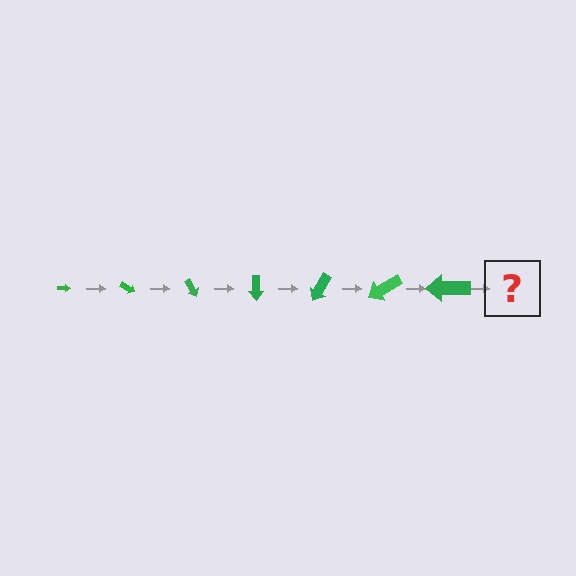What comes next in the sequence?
The next element should be an arrow, larger than the previous one and rotated 210 degrees from the start.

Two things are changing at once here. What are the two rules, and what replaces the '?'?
The two rules are that the arrow grows larger each step and it rotates 30 degrees each step. The '?' should be an arrow, larger than the previous one and rotated 210 degrees from the start.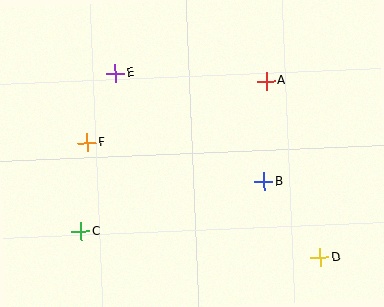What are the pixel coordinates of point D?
Point D is at (320, 257).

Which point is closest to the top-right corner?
Point A is closest to the top-right corner.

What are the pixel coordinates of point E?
Point E is at (115, 73).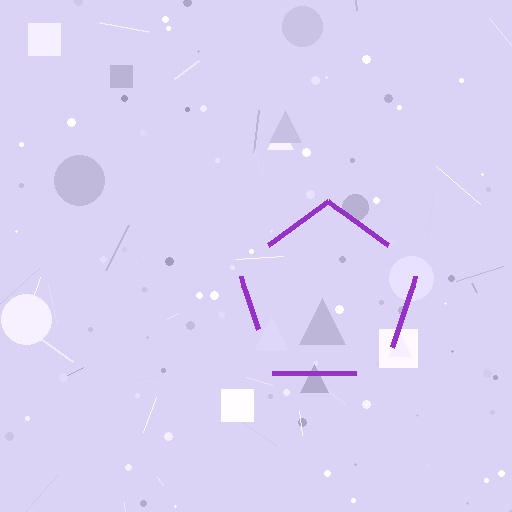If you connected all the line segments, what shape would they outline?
They would outline a pentagon.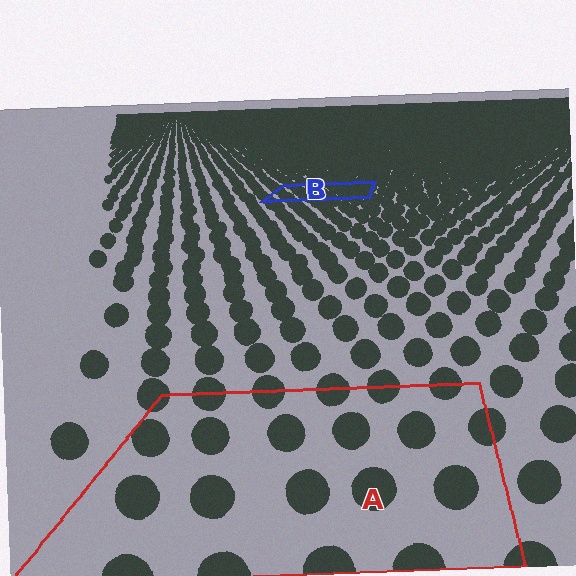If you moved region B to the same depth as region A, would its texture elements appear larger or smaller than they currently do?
They would appear larger. At a closer depth, the same texture elements are projected at a bigger on-screen size.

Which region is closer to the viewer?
Region A is closer. The texture elements there are larger and more spread out.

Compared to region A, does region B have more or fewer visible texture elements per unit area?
Region B has more texture elements per unit area — they are packed more densely because it is farther away.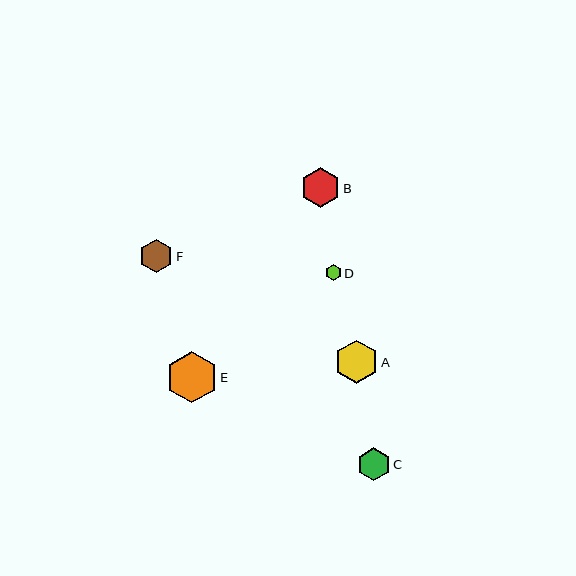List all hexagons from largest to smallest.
From largest to smallest: E, A, B, F, C, D.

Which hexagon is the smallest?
Hexagon D is the smallest with a size of approximately 16 pixels.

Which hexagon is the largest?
Hexagon E is the largest with a size of approximately 52 pixels.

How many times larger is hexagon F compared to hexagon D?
Hexagon F is approximately 2.1 times the size of hexagon D.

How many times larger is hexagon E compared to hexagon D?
Hexagon E is approximately 3.2 times the size of hexagon D.